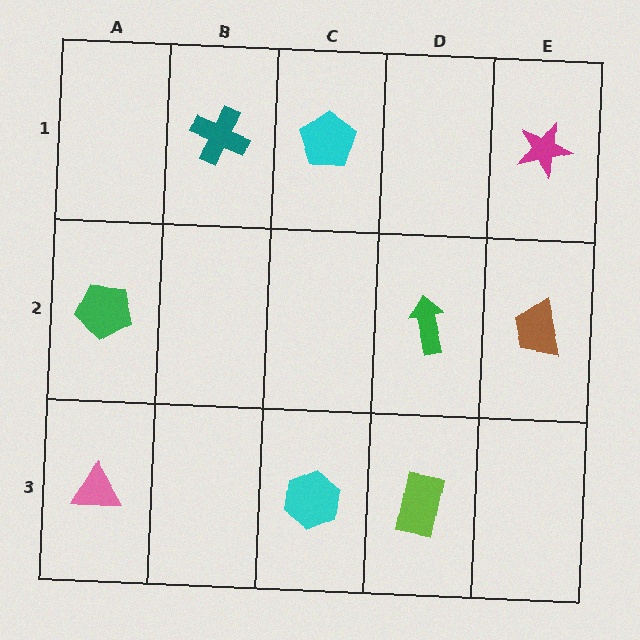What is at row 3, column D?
A lime rectangle.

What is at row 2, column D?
A green arrow.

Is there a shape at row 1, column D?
No, that cell is empty.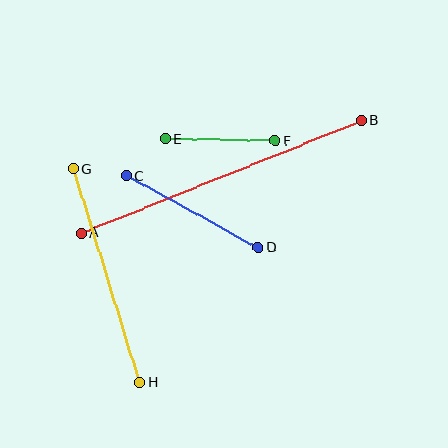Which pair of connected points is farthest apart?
Points A and B are farthest apart.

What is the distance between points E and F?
The distance is approximately 110 pixels.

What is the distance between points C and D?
The distance is approximately 150 pixels.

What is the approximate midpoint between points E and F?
The midpoint is at approximately (220, 140) pixels.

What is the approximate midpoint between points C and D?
The midpoint is at approximately (192, 212) pixels.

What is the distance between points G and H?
The distance is approximately 224 pixels.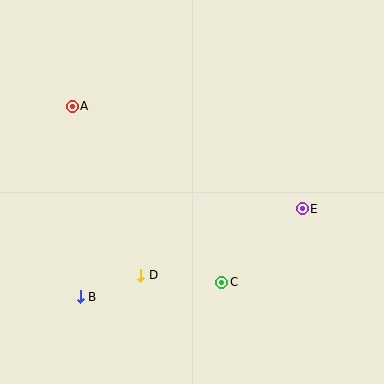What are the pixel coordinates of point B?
Point B is at (80, 297).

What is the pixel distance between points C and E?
The distance between C and E is 109 pixels.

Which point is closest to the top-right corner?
Point E is closest to the top-right corner.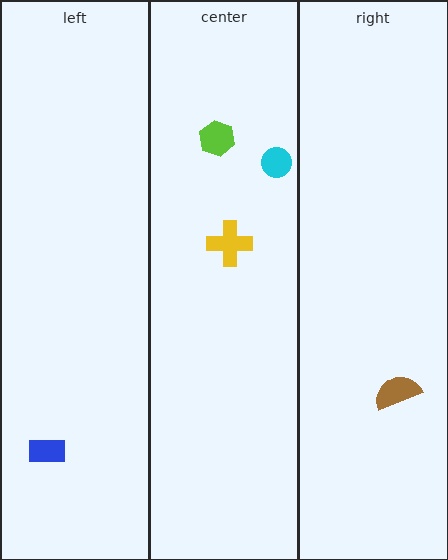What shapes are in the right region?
The brown semicircle.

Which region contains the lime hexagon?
The center region.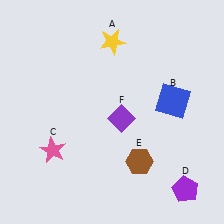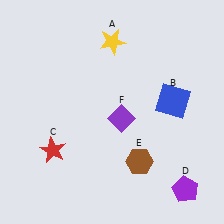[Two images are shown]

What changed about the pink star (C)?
In Image 1, C is pink. In Image 2, it changed to red.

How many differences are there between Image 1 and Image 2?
There is 1 difference between the two images.